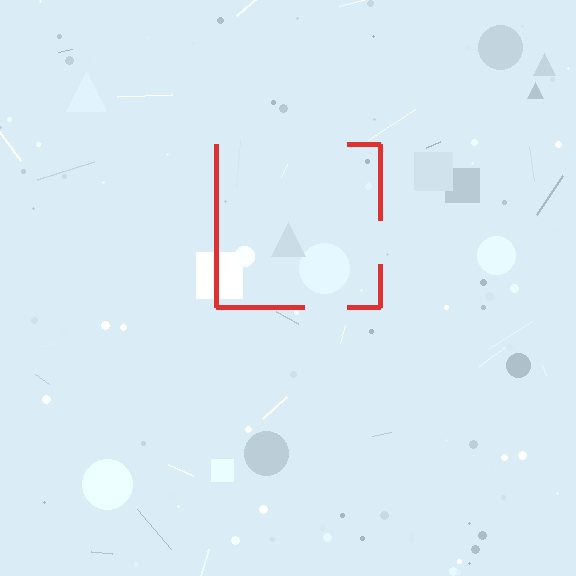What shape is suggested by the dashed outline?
The dashed outline suggests a square.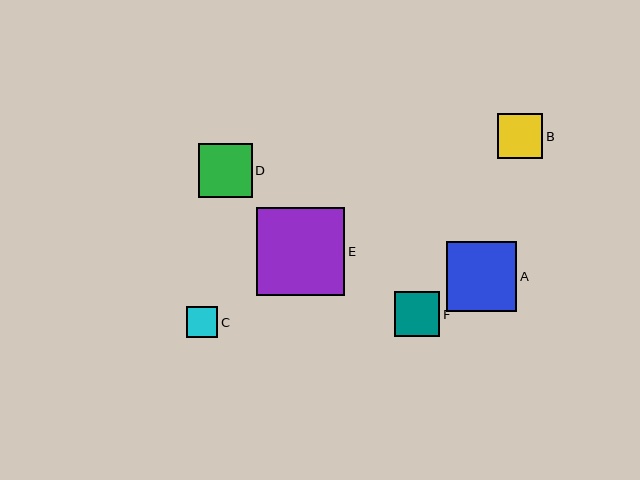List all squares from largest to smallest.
From largest to smallest: E, A, D, F, B, C.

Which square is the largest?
Square E is the largest with a size of approximately 88 pixels.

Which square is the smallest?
Square C is the smallest with a size of approximately 31 pixels.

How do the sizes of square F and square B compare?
Square F and square B are approximately the same size.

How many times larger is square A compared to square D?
Square A is approximately 1.3 times the size of square D.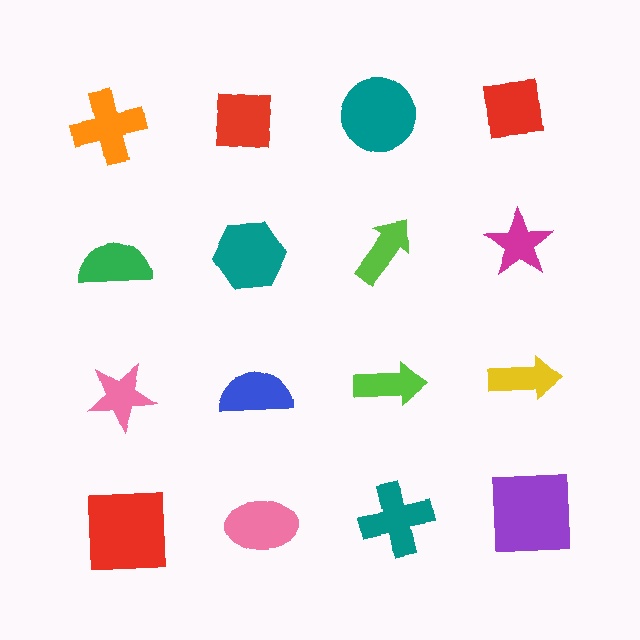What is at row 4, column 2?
A pink ellipse.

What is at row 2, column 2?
A teal hexagon.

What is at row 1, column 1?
An orange cross.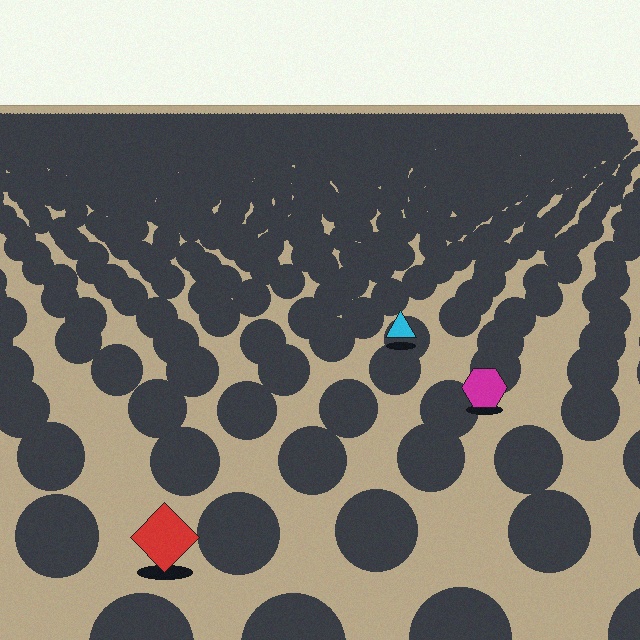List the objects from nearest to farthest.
From nearest to farthest: the red diamond, the magenta hexagon, the cyan triangle.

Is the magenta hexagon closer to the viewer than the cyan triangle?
Yes. The magenta hexagon is closer — you can tell from the texture gradient: the ground texture is coarser near it.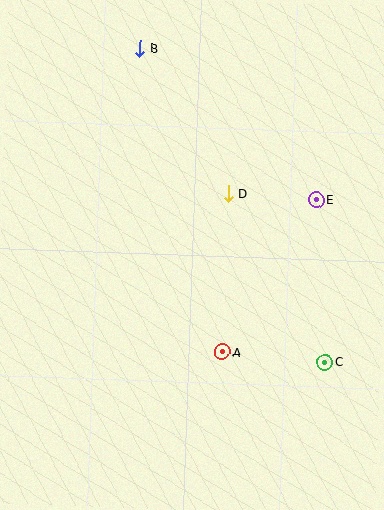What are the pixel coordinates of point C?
Point C is at (325, 362).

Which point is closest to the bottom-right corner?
Point C is closest to the bottom-right corner.